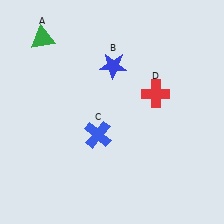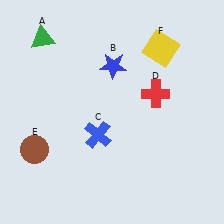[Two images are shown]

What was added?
A brown circle (E), a yellow square (F) were added in Image 2.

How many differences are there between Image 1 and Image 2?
There are 2 differences between the two images.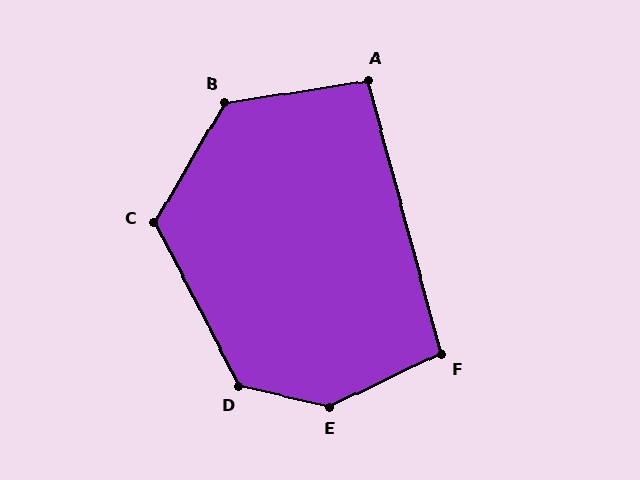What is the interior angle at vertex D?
Approximately 130 degrees (obtuse).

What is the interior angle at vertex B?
Approximately 130 degrees (obtuse).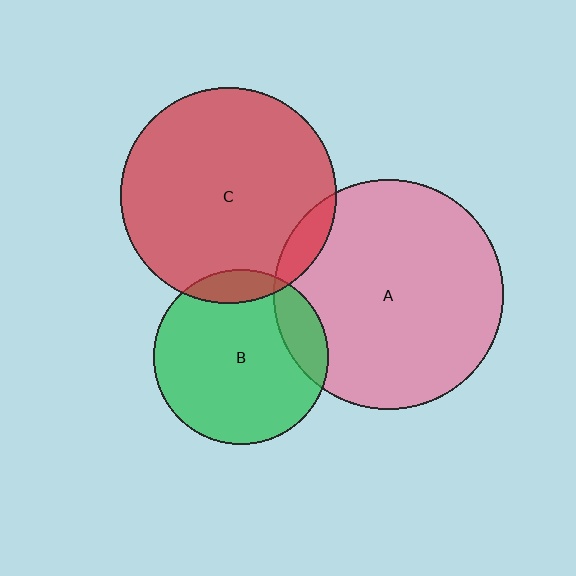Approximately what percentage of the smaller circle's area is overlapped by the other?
Approximately 15%.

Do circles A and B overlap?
Yes.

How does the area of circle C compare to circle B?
Approximately 1.5 times.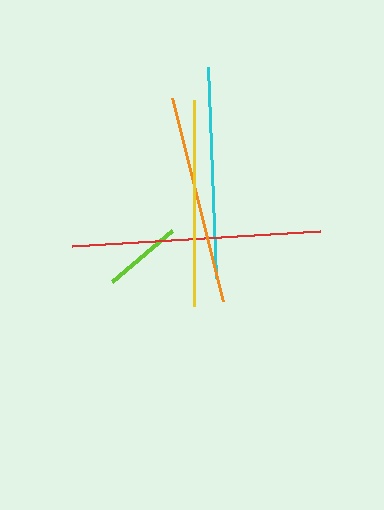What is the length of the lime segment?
The lime segment is approximately 79 pixels long.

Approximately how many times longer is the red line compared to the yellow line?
The red line is approximately 1.2 times the length of the yellow line.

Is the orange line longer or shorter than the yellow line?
The orange line is longer than the yellow line.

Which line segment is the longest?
The red line is the longest at approximately 249 pixels.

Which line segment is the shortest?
The lime line is the shortest at approximately 79 pixels.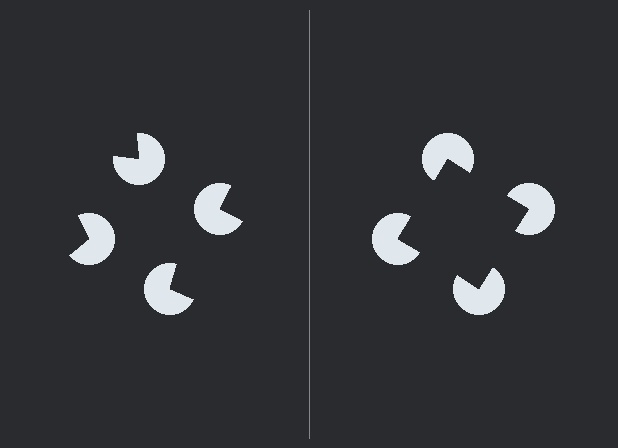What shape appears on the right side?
An illusory square.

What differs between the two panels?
The pac-man discs are positioned identically on both sides; only the wedge orientations differ. On the right they align to a square; on the left they are misaligned.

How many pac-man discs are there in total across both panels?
8 — 4 on each side.